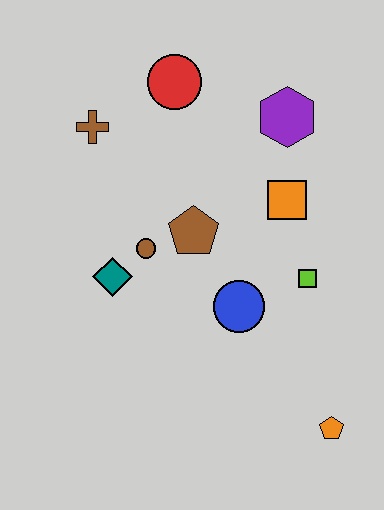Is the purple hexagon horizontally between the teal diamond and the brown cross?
No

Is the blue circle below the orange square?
Yes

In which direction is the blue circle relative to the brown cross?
The blue circle is below the brown cross.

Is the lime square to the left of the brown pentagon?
No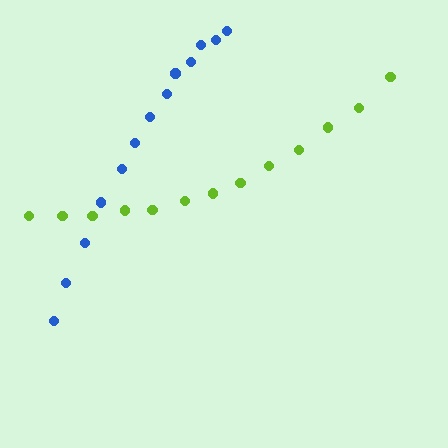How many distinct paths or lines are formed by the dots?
There are 2 distinct paths.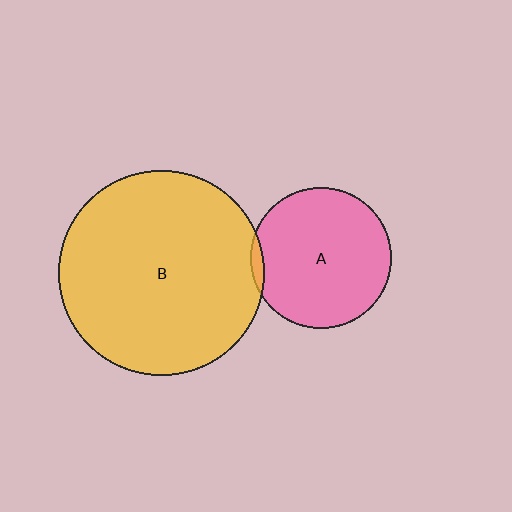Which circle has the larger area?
Circle B (yellow).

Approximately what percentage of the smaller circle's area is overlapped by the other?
Approximately 5%.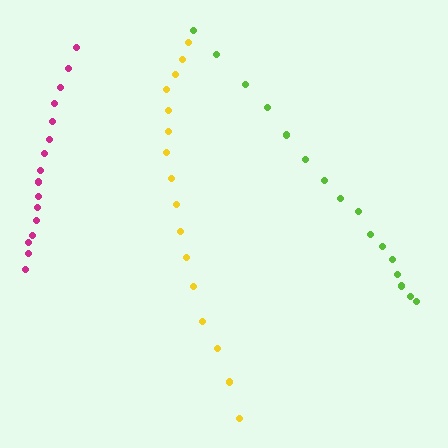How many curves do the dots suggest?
There are 3 distinct paths.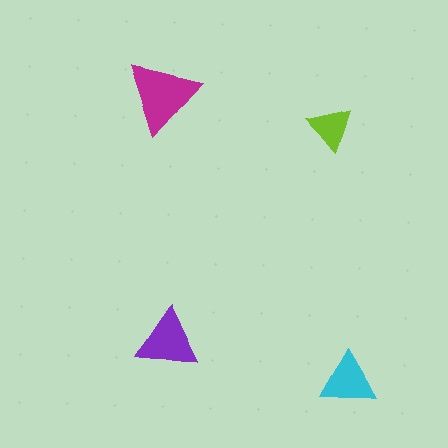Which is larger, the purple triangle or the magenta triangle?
The magenta one.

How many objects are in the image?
There are 4 objects in the image.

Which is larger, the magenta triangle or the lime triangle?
The magenta one.